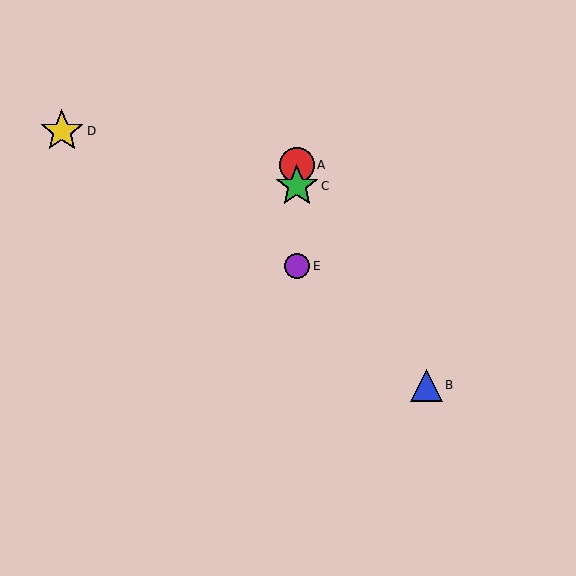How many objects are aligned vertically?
3 objects (A, C, E) are aligned vertically.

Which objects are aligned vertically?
Objects A, C, E are aligned vertically.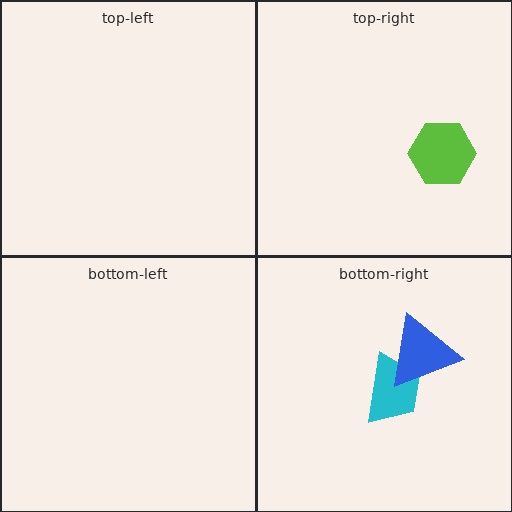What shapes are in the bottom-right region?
The cyan trapezoid, the blue triangle.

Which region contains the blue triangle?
The bottom-right region.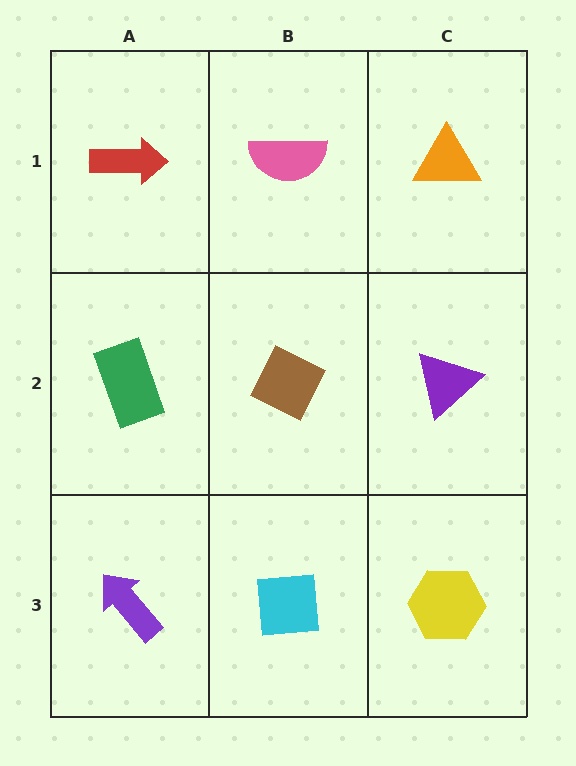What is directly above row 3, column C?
A purple triangle.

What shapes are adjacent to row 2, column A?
A red arrow (row 1, column A), a purple arrow (row 3, column A), a brown diamond (row 2, column B).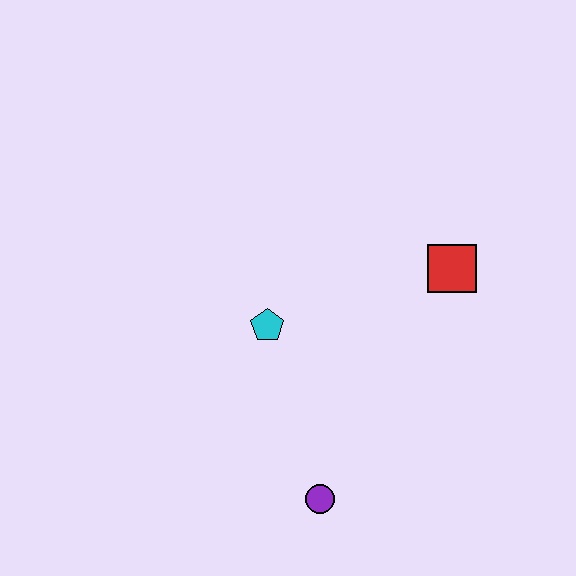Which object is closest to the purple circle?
The cyan pentagon is closest to the purple circle.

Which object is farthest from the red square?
The purple circle is farthest from the red square.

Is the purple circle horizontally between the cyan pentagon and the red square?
Yes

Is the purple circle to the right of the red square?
No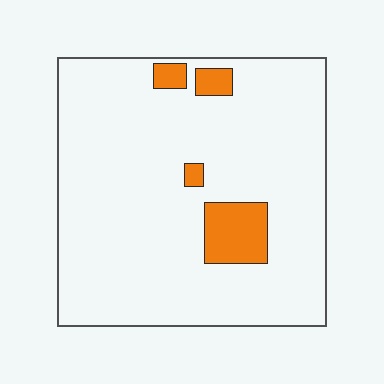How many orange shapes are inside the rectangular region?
4.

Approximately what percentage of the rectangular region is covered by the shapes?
Approximately 10%.